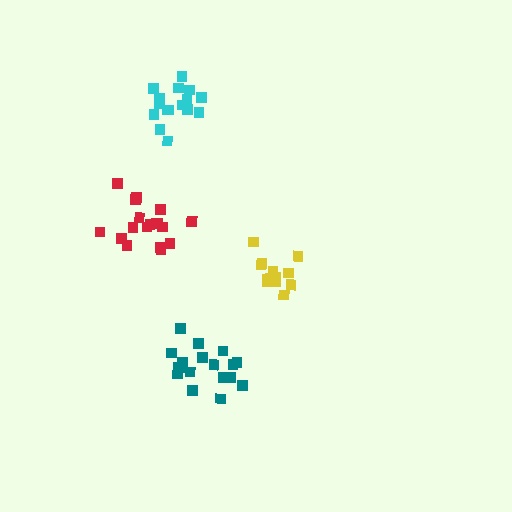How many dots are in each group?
Group 1: 18 dots, Group 2: 18 dots, Group 3: 13 dots, Group 4: 16 dots (65 total).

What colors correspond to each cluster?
The clusters are colored: teal, red, yellow, cyan.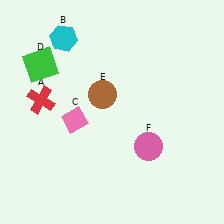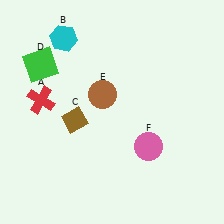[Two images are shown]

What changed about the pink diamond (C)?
In Image 1, C is pink. In Image 2, it changed to brown.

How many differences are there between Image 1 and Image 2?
There is 1 difference between the two images.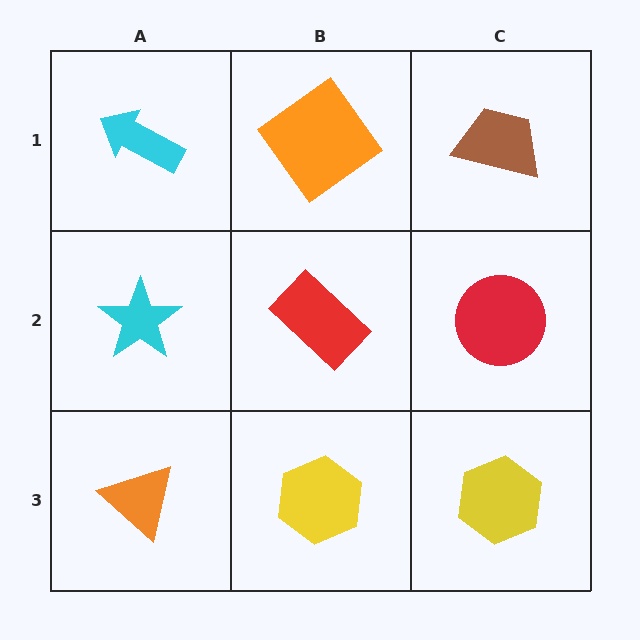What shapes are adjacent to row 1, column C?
A red circle (row 2, column C), an orange diamond (row 1, column B).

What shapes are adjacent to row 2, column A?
A cyan arrow (row 1, column A), an orange triangle (row 3, column A), a red rectangle (row 2, column B).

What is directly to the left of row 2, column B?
A cyan star.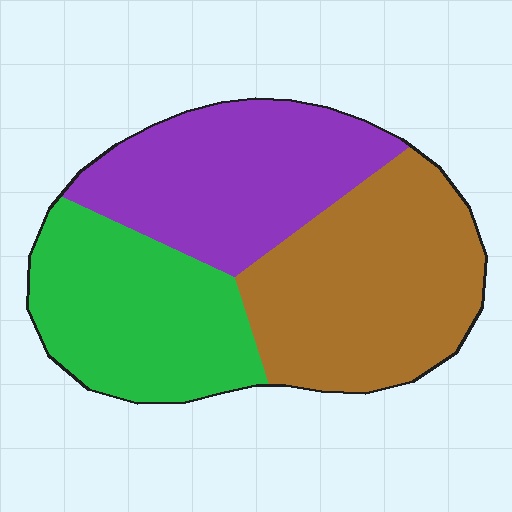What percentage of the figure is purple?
Purple takes up about one third (1/3) of the figure.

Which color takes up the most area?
Brown, at roughly 40%.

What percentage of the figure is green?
Green covers around 30% of the figure.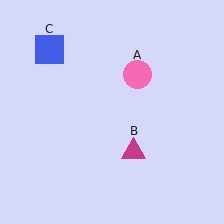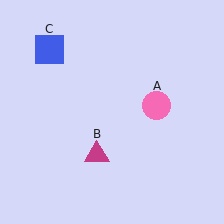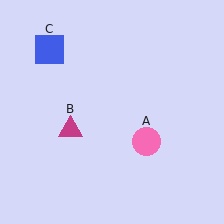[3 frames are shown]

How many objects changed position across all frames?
2 objects changed position: pink circle (object A), magenta triangle (object B).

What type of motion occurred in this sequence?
The pink circle (object A), magenta triangle (object B) rotated clockwise around the center of the scene.